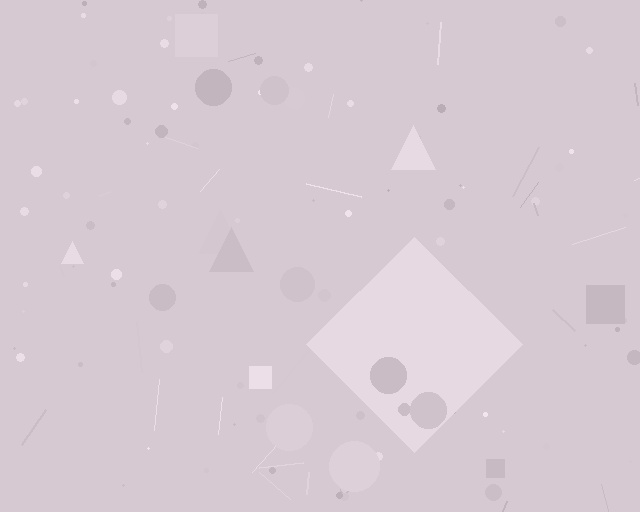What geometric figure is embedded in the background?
A diamond is embedded in the background.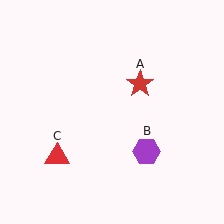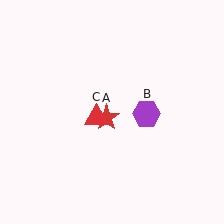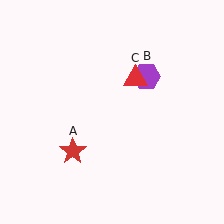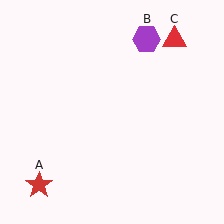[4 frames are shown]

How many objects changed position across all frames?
3 objects changed position: red star (object A), purple hexagon (object B), red triangle (object C).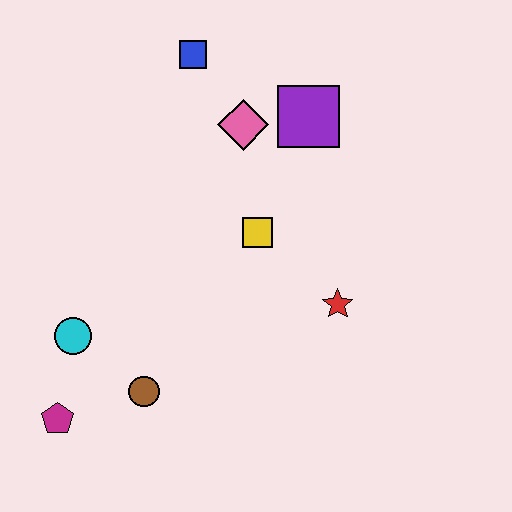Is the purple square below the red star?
No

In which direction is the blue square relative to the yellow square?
The blue square is above the yellow square.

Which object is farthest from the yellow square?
The magenta pentagon is farthest from the yellow square.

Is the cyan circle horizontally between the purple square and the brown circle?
No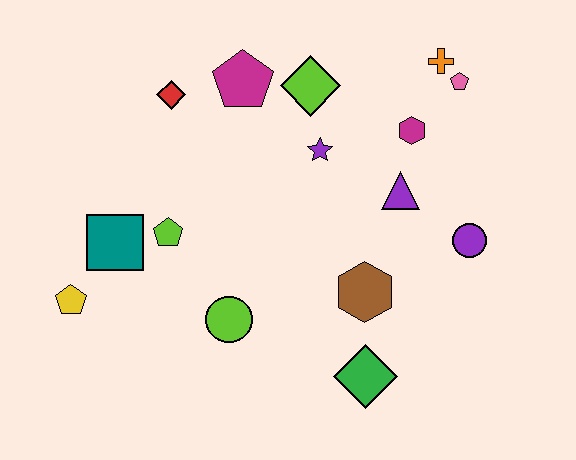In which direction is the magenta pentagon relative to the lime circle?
The magenta pentagon is above the lime circle.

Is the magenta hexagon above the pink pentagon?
No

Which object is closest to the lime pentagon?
The teal square is closest to the lime pentagon.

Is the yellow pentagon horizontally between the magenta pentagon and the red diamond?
No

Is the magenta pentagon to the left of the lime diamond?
Yes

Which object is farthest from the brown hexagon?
The yellow pentagon is farthest from the brown hexagon.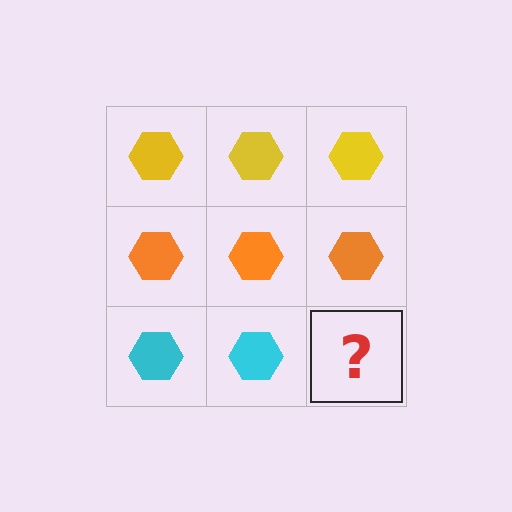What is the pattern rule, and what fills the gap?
The rule is that each row has a consistent color. The gap should be filled with a cyan hexagon.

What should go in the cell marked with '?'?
The missing cell should contain a cyan hexagon.